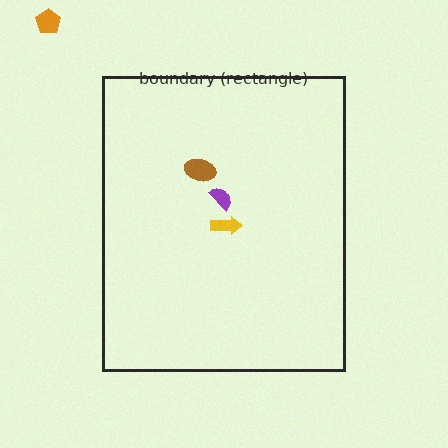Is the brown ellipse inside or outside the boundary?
Inside.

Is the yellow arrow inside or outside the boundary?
Inside.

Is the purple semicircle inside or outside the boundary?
Inside.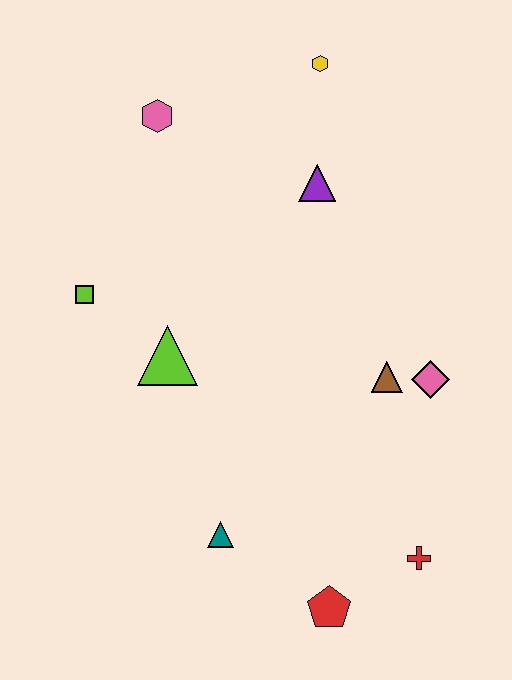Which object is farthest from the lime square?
The red cross is farthest from the lime square.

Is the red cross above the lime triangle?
No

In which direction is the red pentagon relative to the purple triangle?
The red pentagon is below the purple triangle.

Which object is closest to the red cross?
The red pentagon is closest to the red cross.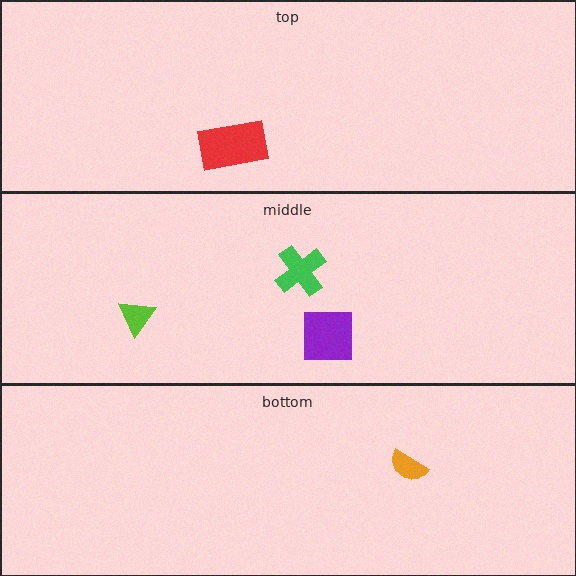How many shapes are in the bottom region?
1.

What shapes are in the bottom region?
The orange semicircle.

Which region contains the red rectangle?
The top region.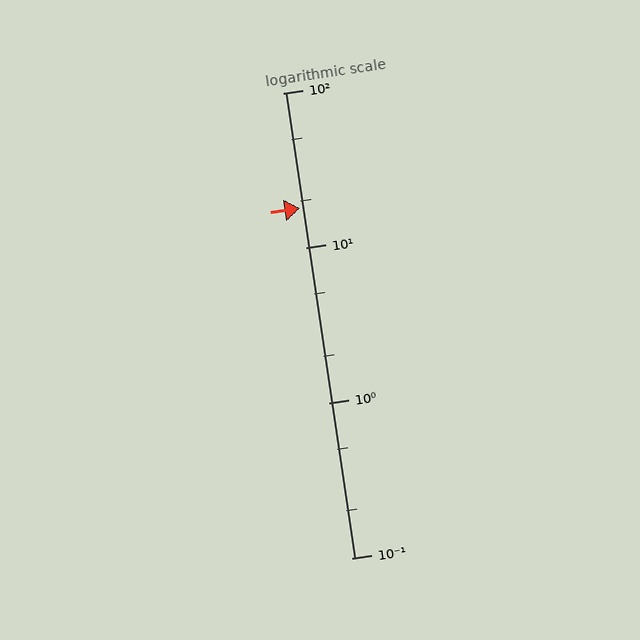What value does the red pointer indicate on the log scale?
The pointer indicates approximately 18.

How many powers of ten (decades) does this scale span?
The scale spans 3 decades, from 0.1 to 100.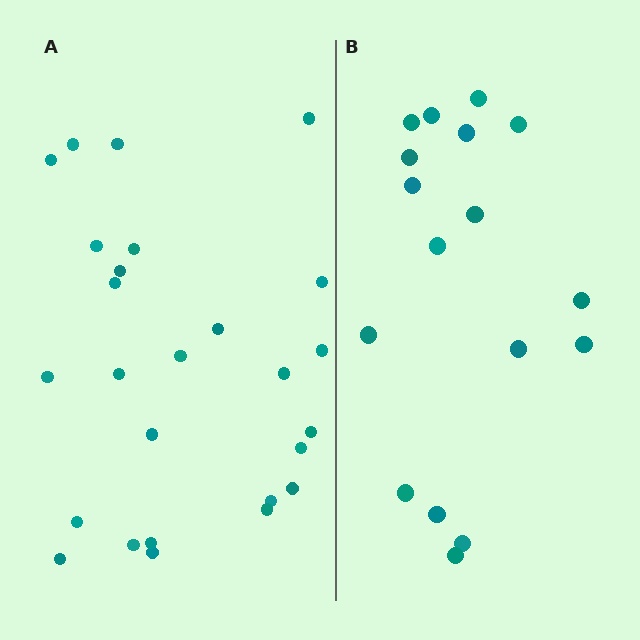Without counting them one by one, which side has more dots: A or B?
Region A (the left region) has more dots.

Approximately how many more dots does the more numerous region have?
Region A has roughly 8 or so more dots than region B.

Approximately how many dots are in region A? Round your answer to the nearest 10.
About 30 dots. (The exact count is 26, which rounds to 30.)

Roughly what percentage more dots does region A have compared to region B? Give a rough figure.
About 55% more.